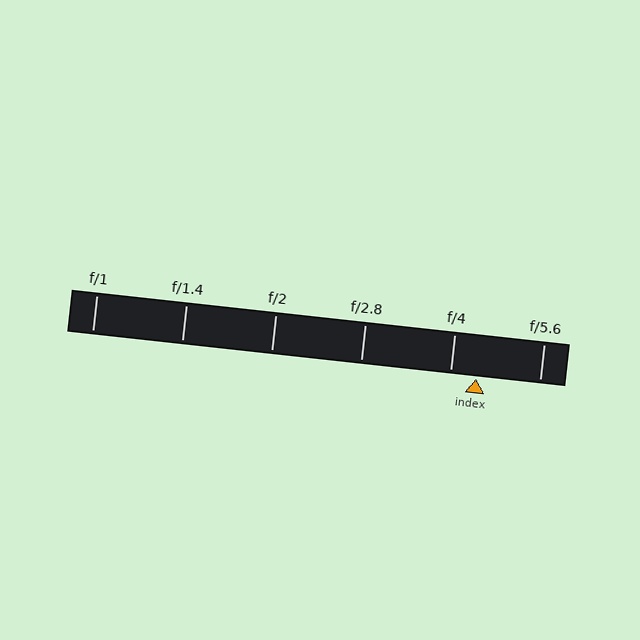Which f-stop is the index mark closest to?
The index mark is closest to f/4.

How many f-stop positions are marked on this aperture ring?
There are 6 f-stop positions marked.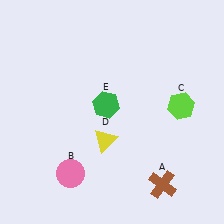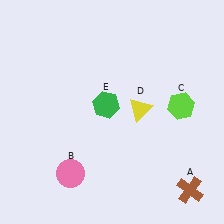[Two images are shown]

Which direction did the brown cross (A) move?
The brown cross (A) moved right.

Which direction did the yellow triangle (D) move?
The yellow triangle (D) moved right.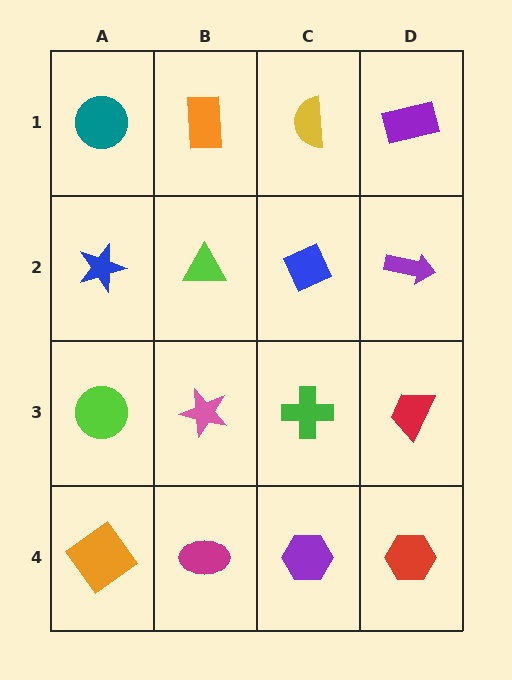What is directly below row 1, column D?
A purple arrow.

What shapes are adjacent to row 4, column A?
A lime circle (row 3, column A), a magenta ellipse (row 4, column B).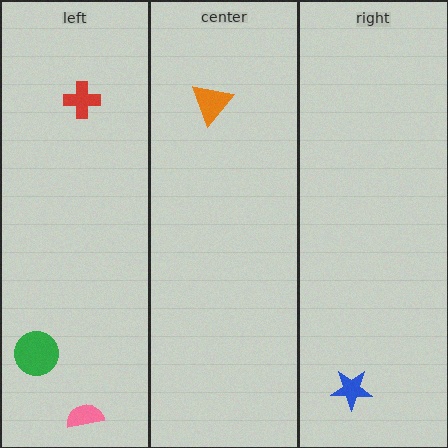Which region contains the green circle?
The left region.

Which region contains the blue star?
The right region.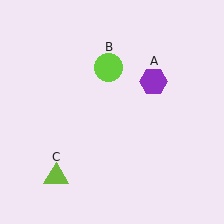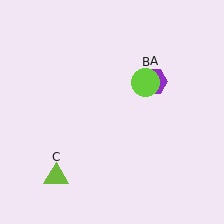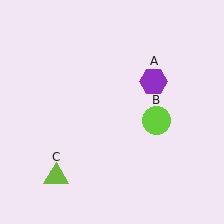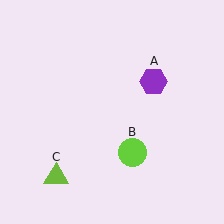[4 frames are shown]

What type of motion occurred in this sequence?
The lime circle (object B) rotated clockwise around the center of the scene.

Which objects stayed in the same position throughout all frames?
Purple hexagon (object A) and lime triangle (object C) remained stationary.